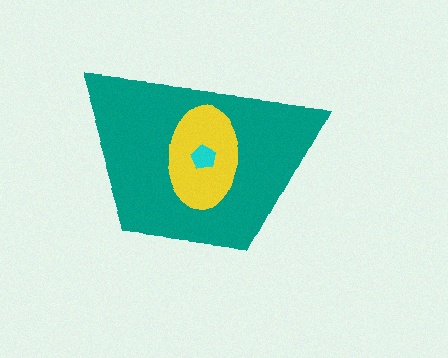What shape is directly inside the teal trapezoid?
The yellow ellipse.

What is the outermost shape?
The teal trapezoid.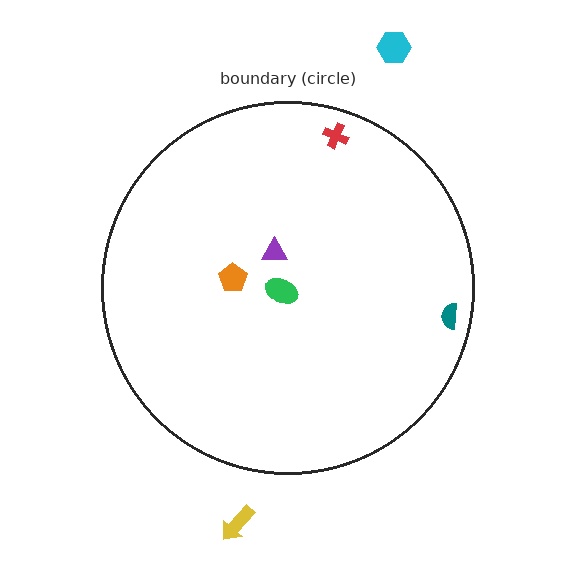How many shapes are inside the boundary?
5 inside, 2 outside.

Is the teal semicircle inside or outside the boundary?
Inside.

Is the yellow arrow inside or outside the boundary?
Outside.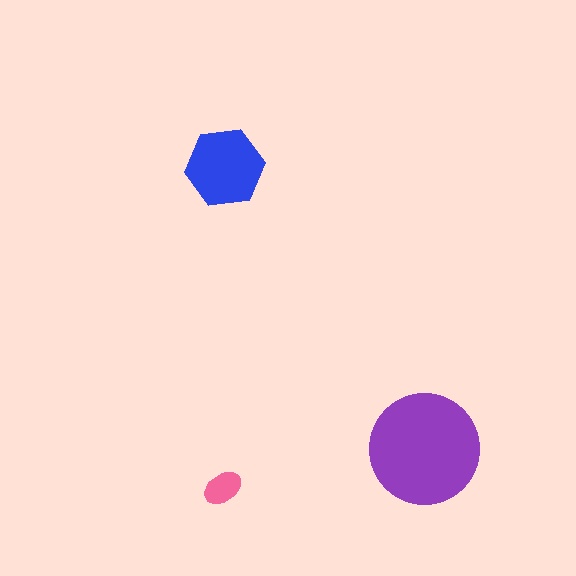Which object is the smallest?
The pink ellipse.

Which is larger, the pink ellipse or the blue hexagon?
The blue hexagon.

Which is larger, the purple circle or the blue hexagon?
The purple circle.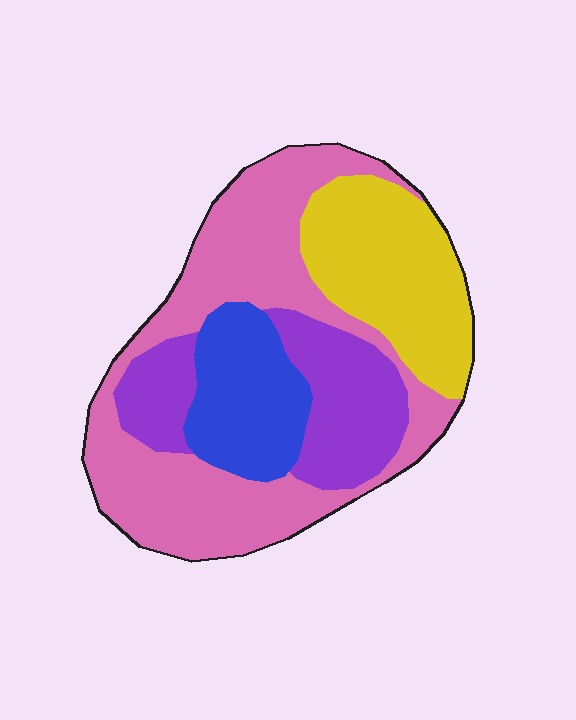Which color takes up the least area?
Blue, at roughly 15%.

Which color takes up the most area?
Pink, at roughly 45%.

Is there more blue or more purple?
Purple.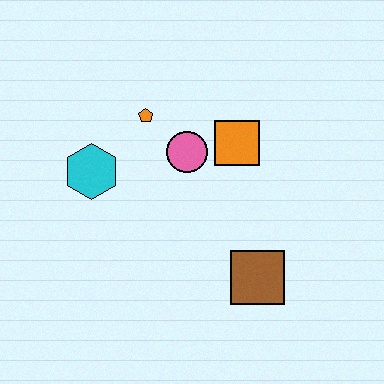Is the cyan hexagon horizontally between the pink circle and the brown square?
No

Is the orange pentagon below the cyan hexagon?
No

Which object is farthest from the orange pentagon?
The brown square is farthest from the orange pentagon.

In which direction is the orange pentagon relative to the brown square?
The orange pentagon is above the brown square.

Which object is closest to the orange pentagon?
The pink circle is closest to the orange pentagon.